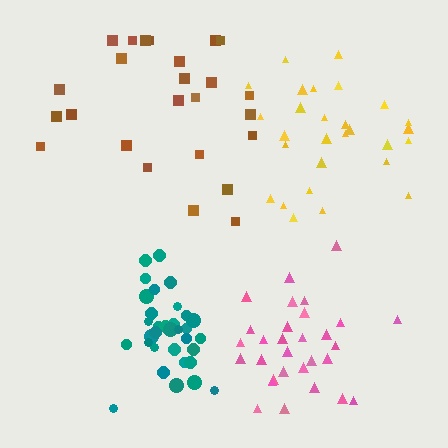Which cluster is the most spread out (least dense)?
Brown.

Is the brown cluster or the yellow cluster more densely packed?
Yellow.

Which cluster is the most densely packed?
Teal.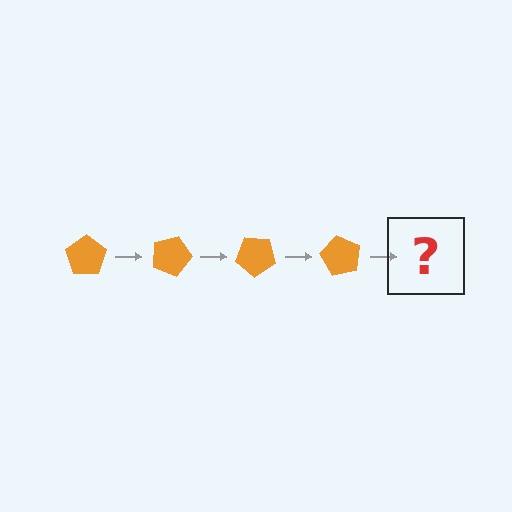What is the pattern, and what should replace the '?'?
The pattern is that the pentagon rotates 20 degrees each step. The '?' should be an orange pentagon rotated 80 degrees.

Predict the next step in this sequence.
The next step is an orange pentagon rotated 80 degrees.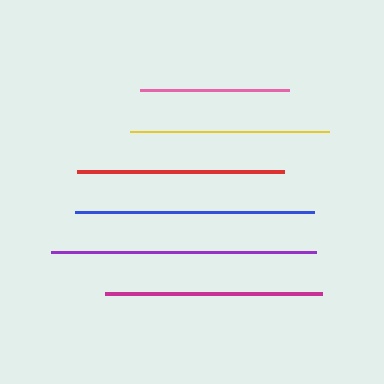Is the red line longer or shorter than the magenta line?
The magenta line is longer than the red line.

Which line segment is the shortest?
The pink line is the shortest at approximately 149 pixels.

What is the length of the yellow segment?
The yellow segment is approximately 199 pixels long.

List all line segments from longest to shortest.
From longest to shortest: purple, blue, magenta, red, yellow, pink.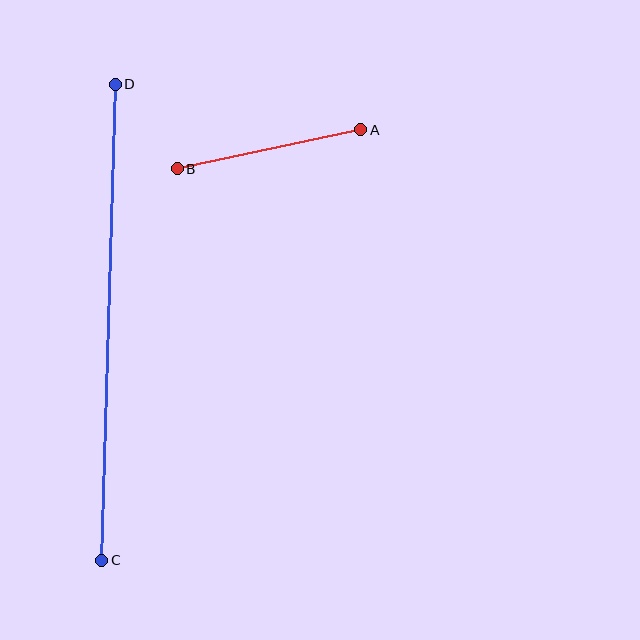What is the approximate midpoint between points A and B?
The midpoint is at approximately (269, 149) pixels.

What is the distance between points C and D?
The distance is approximately 476 pixels.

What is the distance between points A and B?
The distance is approximately 188 pixels.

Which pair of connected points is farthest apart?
Points C and D are farthest apart.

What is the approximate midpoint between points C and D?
The midpoint is at approximately (109, 322) pixels.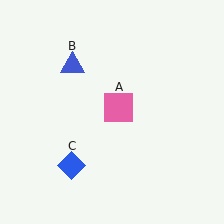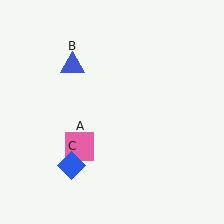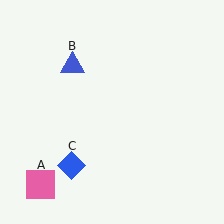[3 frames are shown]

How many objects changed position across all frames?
1 object changed position: pink square (object A).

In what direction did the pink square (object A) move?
The pink square (object A) moved down and to the left.